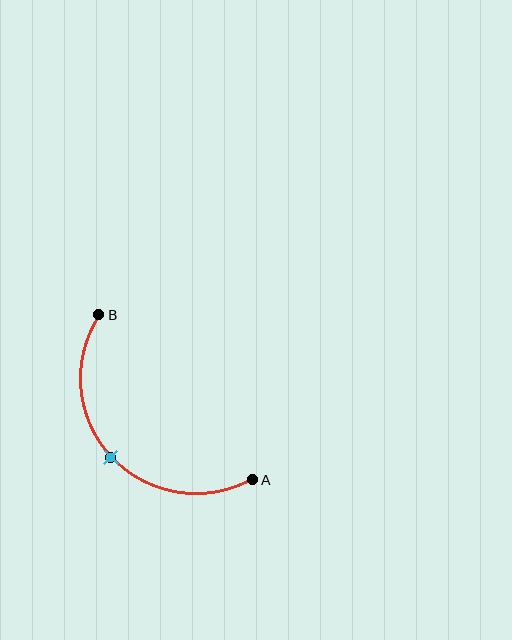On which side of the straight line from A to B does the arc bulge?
The arc bulges below and to the left of the straight line connecting A and B.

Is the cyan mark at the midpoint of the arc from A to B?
Yes. The cyan mark lies on the arc at equal arc-length from both A and B — it is the arc midpoint.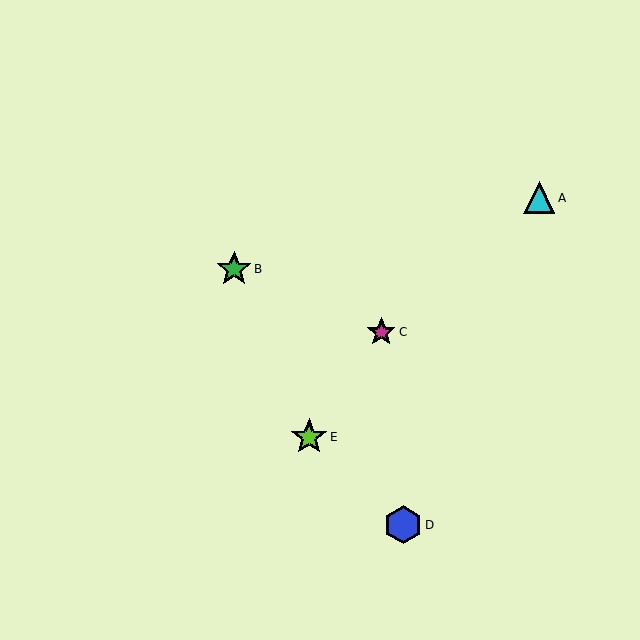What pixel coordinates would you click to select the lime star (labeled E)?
Click at (309, 437) to select the lime star E.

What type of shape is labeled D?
Shape D is a blue hexagon.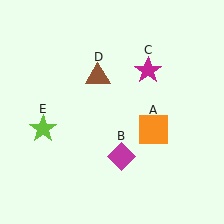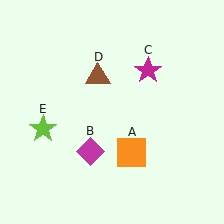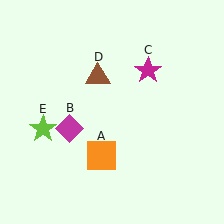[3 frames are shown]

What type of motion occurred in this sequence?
The orange square (object A), magenta diamond (object B) rotated clockwise around the center of the scene.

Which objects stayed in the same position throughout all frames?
Magenta star (object C) and brown triangle (object D) and lime star (object E) remained stationary.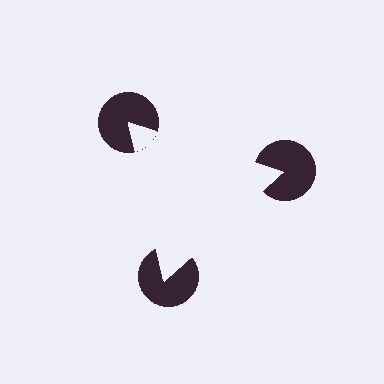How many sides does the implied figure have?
3 sides.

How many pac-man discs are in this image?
There are 3 — one at each vertex of the illusory triangle.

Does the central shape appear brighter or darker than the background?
It typically appears slightly brighter than the background, even though no actual brightness change is drawn.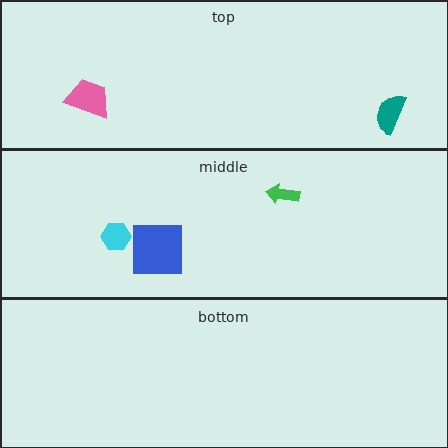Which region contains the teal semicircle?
The top region.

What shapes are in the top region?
The teal semicircle, the pink trapezoid.